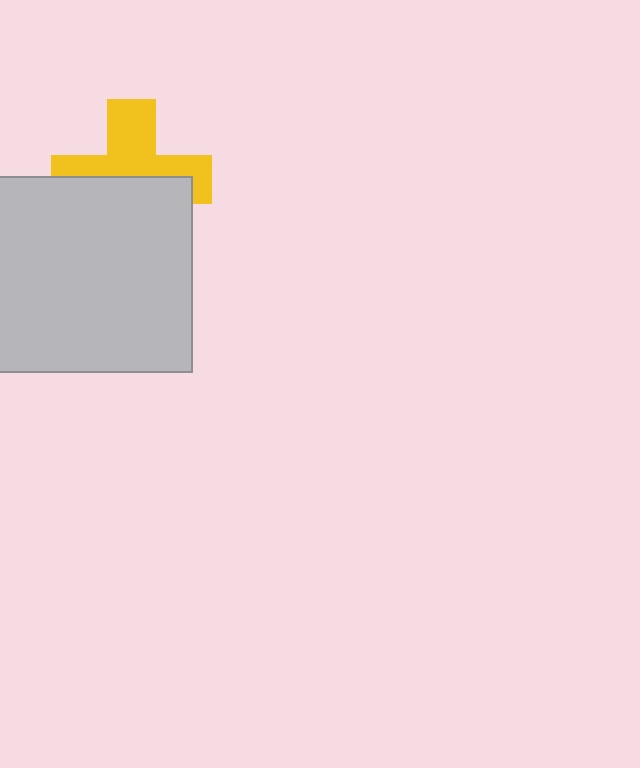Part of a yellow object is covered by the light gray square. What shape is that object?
It is a cross.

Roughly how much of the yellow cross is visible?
About half of it is visible (roughly 49%).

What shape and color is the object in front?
The object in front is a light gray square.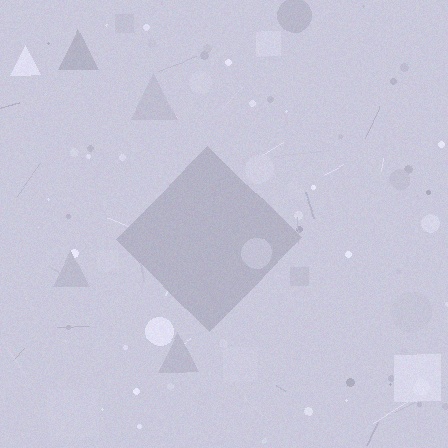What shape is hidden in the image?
A diamond is hidden in the image.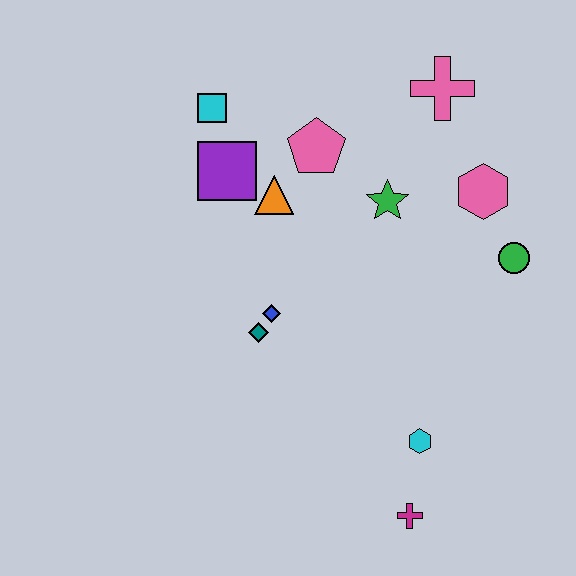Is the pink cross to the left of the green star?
No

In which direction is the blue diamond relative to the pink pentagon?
The blue diamond is below the pink pentagon.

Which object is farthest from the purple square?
The magenta cross is farthest from the purple square.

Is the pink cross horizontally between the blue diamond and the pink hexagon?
Yes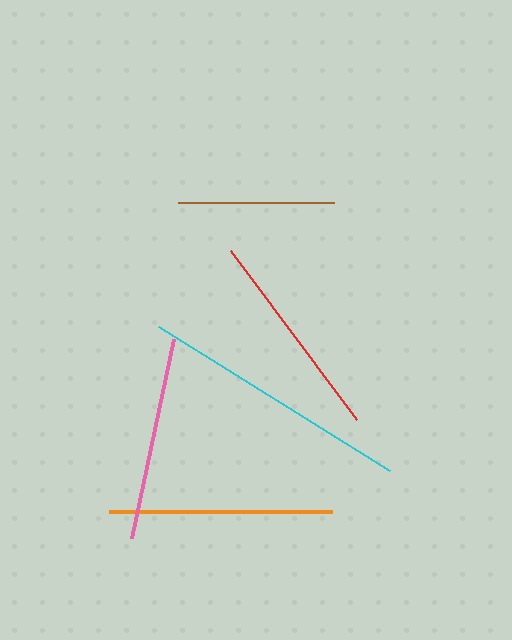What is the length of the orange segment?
The orange segment is approximately 223 pixels long.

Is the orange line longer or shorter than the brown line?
The orange line is longer than the brown line.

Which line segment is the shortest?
The brown line is the shortest at approximately 156 pixels.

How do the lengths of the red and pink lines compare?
The red and pink lines are approximately the same length.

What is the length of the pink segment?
The pink segment is approximately 204 pixels long.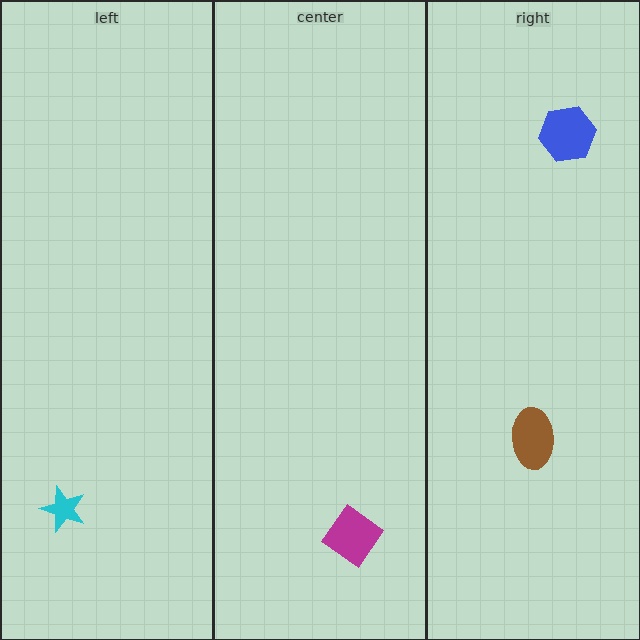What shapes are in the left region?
The cyan star.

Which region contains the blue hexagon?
The right region.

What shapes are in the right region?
The blue hexagon, the brown ellipse.